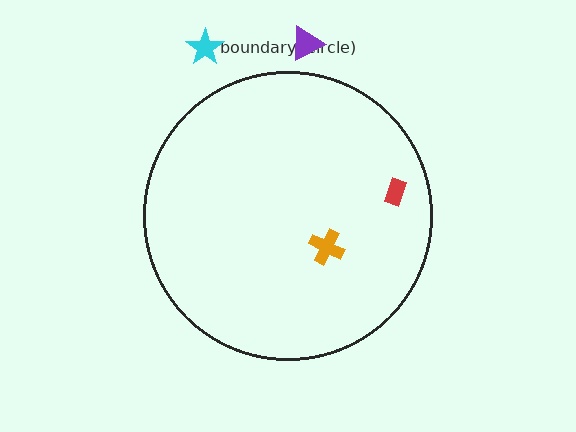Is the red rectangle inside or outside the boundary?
Inside.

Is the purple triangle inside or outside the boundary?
Outside.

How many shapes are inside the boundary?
2 inside, 2 outside.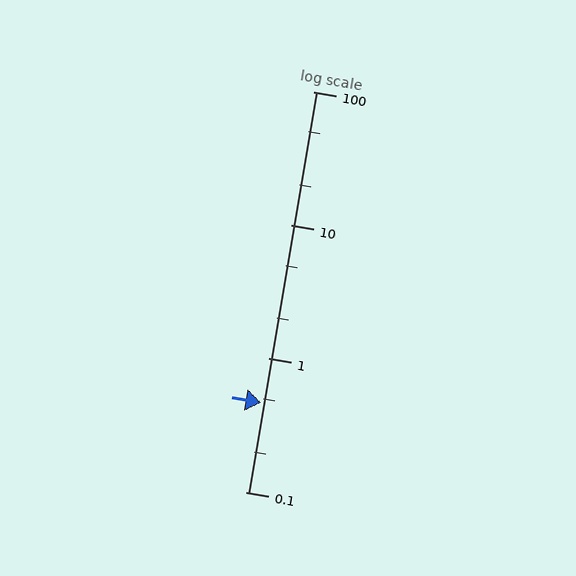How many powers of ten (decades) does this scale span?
The scale spans 3 decades, from 0.1 to 100.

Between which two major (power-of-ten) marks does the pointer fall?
The pointer is between 0.1 and 1.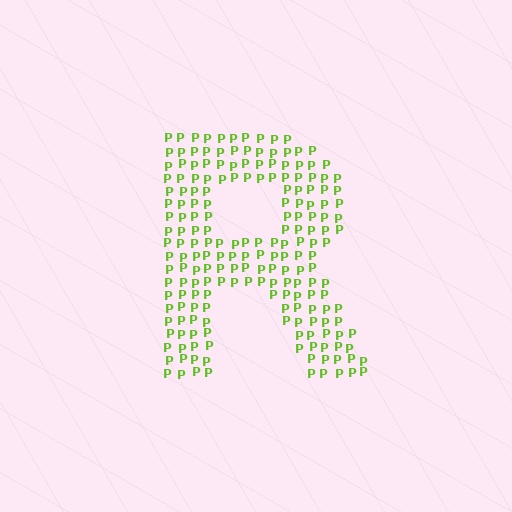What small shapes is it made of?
It is made of small letter P's.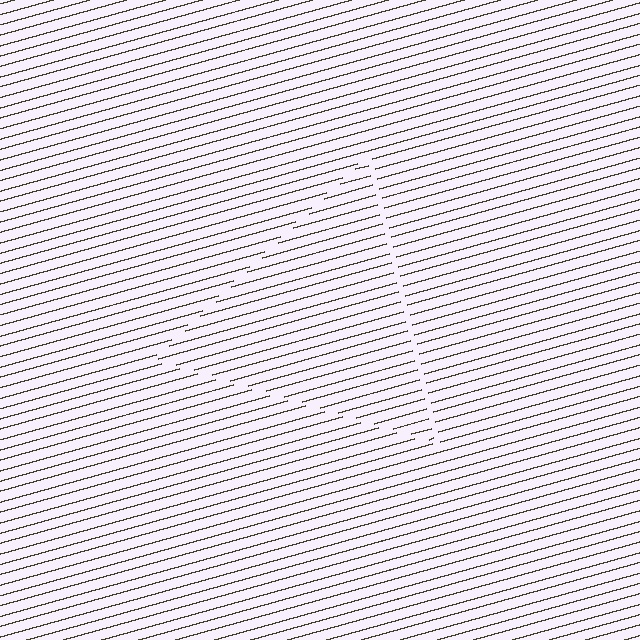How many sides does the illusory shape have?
3 sides — the line-ends trace a triangle.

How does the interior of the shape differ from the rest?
The interior of the shape contains the same grating, shifted by half a period — the contour is defined by the phase discontinuity where line-ends from the inner and outer gratings abut.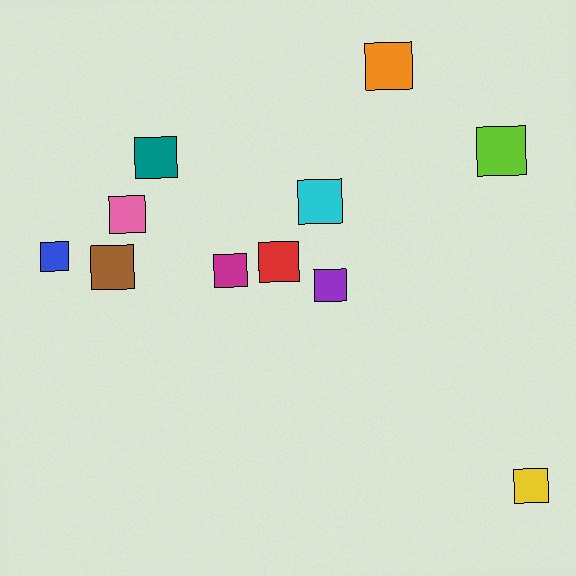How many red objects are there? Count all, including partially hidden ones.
There is 1 red object.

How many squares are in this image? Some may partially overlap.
There are 11 squares.